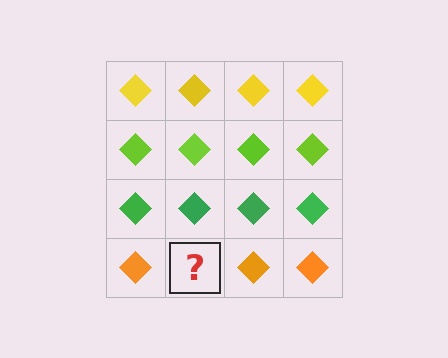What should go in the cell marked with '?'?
The missing cell should contain an orange diamond.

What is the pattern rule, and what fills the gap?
The rule is that each row has a consistent color. The gap should be filled with an orange diamond.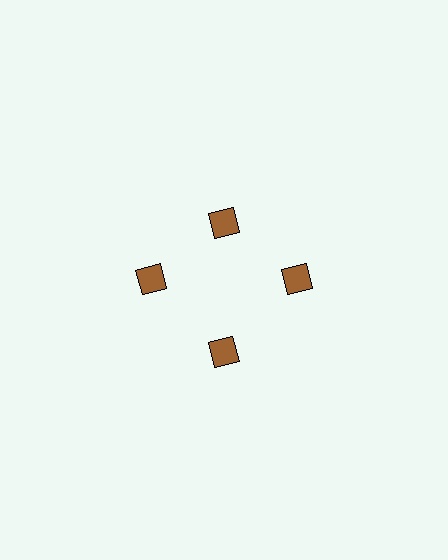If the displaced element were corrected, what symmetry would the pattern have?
It would have 4-fold rotational symmetry — the pattern would map onto itself every 90 degrees.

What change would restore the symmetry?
The symmetry would be restored by moving it outward, back onto the ring so that all 4 squares sit at equal angles and equal distance from the center.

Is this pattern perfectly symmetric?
No. The 4 brown squares are arranged in a ring, but one element near the 12 o'clock position is pulled inward toward the center, breaking the 4-fold rotational symmetry.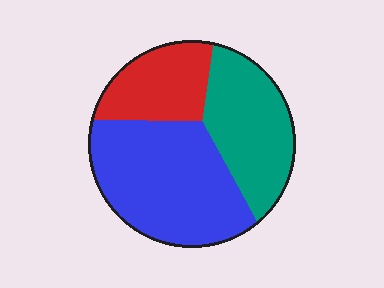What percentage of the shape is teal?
Teal covers about 30% of the shape.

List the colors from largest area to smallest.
From largest to smallest: blue, teal, red.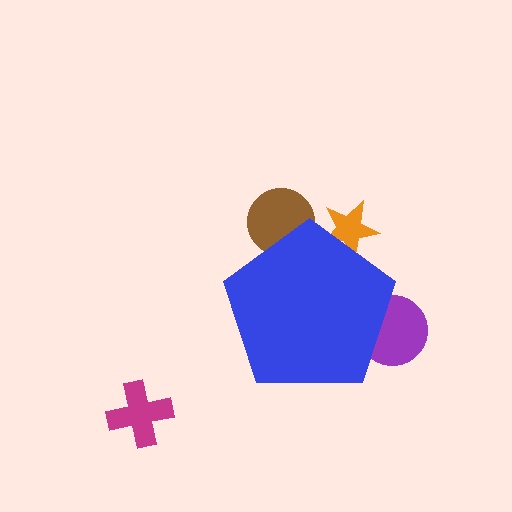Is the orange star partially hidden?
Yes, the orange star is partially hidden behind the blue pentagon.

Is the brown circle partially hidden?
Yes, the brown circle is partially hidden behind the blue pentagon.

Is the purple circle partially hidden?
Yes, the purple circle is partially hidden behind the blue pentagon.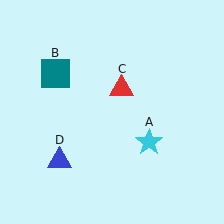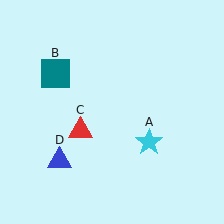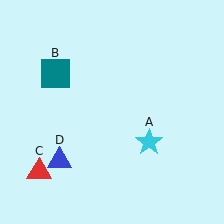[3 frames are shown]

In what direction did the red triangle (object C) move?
The red triangle (object C) moved down and to the left.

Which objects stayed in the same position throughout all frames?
Cyan star (object A) and teal square (object B) and blue triangle (object D) remained stationary.